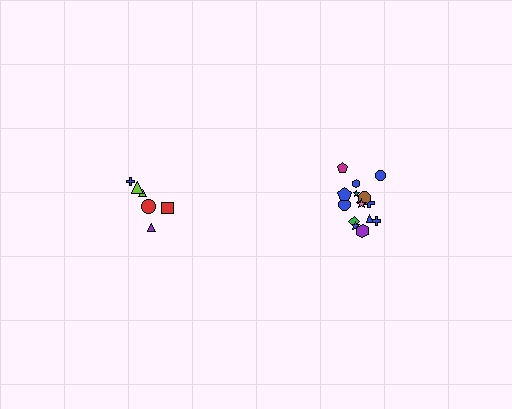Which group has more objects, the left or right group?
The right group.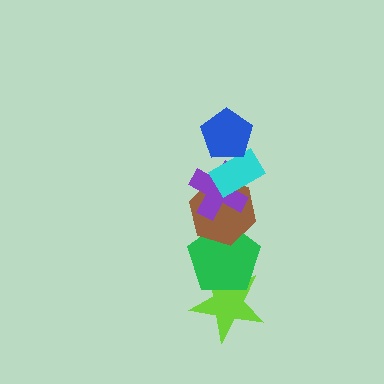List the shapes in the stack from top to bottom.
From top to bottom: the blue pentagon, the cyan rectangle, the purple cross, the brown hexagon, the green pentagon, the lime star.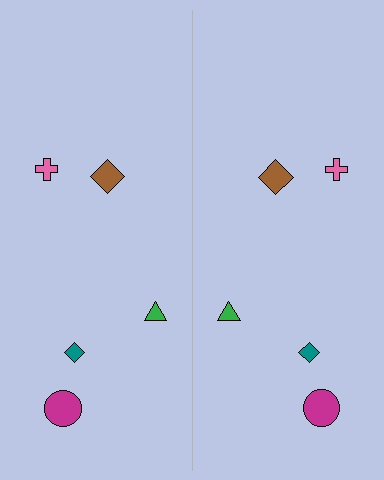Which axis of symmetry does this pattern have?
The pattern has a vertical axis of symmetry running through the center of the image.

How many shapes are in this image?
There are 10 shapes in this image.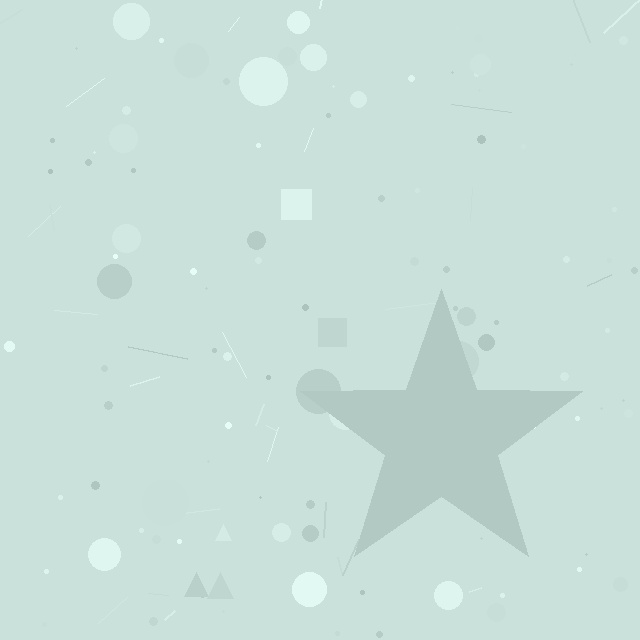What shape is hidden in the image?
A star is hidden in the image.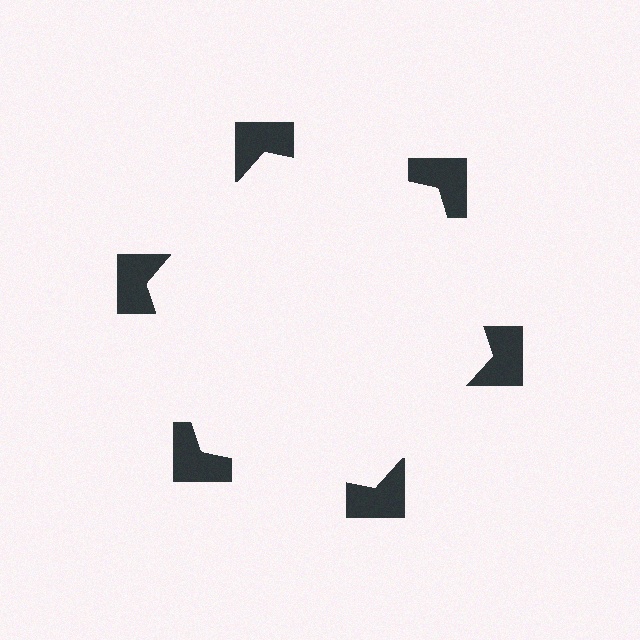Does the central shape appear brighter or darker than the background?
It typically appears slightly brighter than the background, even though no actual brightness change is drawn.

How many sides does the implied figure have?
6 sides.